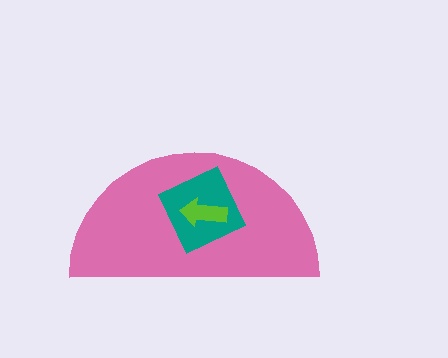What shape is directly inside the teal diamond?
The lime arrow.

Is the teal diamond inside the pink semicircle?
Yes.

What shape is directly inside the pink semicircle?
The teal diamond.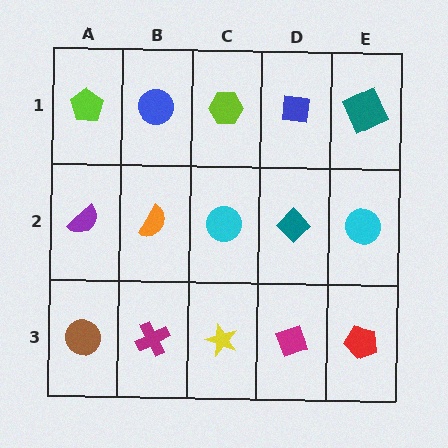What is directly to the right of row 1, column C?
A blue square.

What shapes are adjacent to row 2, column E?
A teal square (row 1, column E), a red pentagon (row 3, column E), a teal diamond (row 2, column D).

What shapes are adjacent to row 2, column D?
A blue square (row 1, column D), a magenta diamond (row 3, column D), a cyan circle (row 2, column C), a cyan circle (row 2, column E).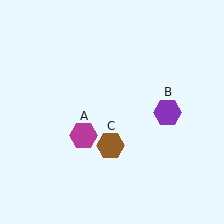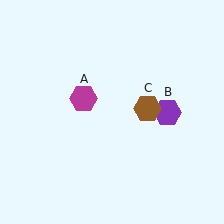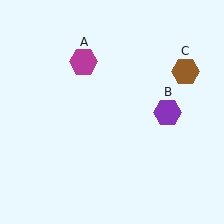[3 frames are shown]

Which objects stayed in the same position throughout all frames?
Purple hexagon (object B) remained stationary.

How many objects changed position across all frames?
2 objects changed position: magenta hexagon (object A), brown hexagon (object C).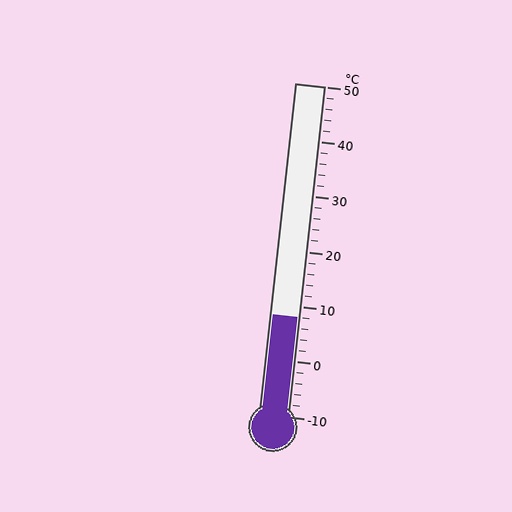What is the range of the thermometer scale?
The thermometer scale ranges from -10°C to 50°C.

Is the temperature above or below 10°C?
The temperature is below 10°C.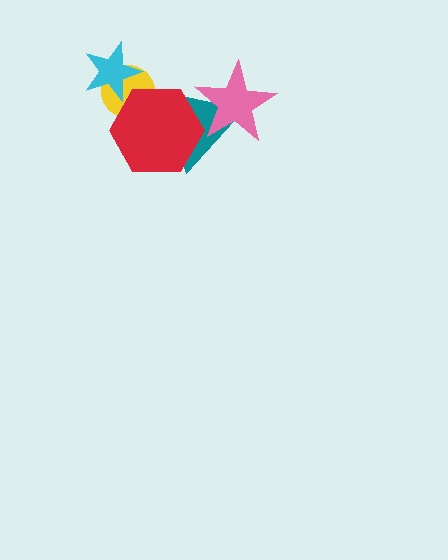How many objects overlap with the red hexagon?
2 objects overlap with the red hexagon.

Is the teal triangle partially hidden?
Yes, it is partially covered by another shape.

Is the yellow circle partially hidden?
Yes, it is partially covered by another shape.